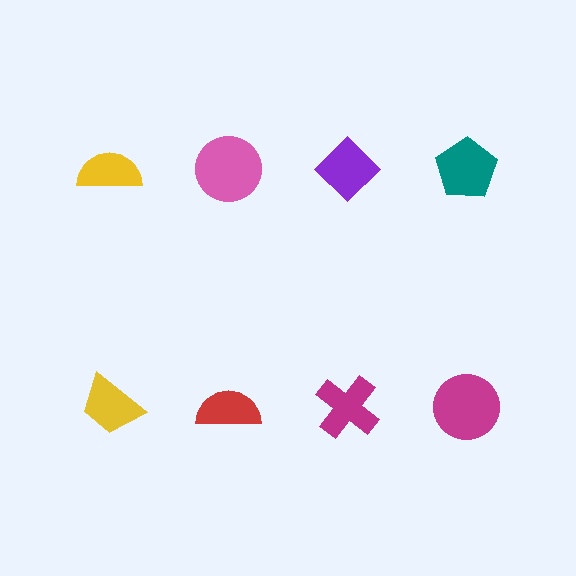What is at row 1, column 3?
A purple diamond.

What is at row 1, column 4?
A teal pentagon.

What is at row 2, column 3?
A magenta cross.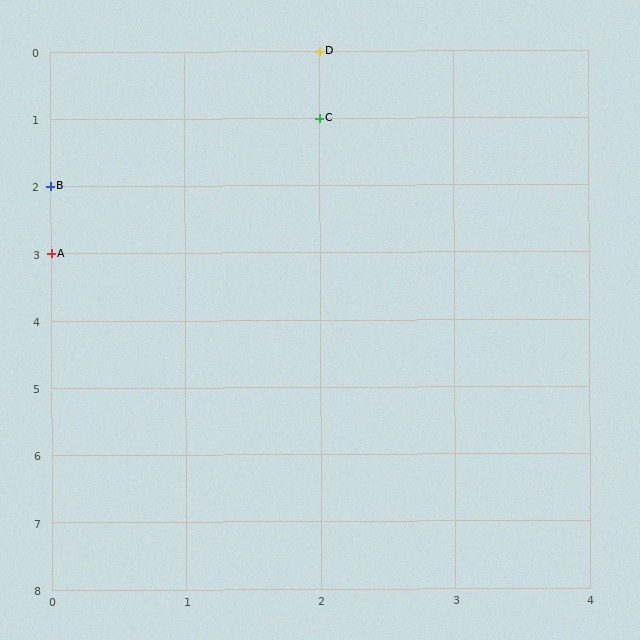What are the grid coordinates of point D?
Point D is at grid coordinates (2, 0).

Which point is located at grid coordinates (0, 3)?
Point A is at (0, 3).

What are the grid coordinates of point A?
Point A is at grid coordinates (0, 3).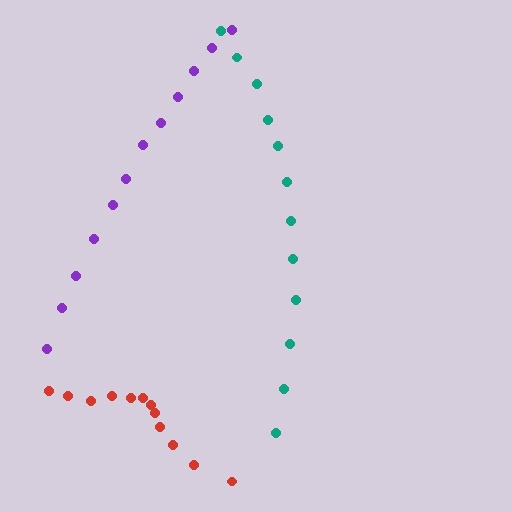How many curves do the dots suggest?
There are 3 distinct paths.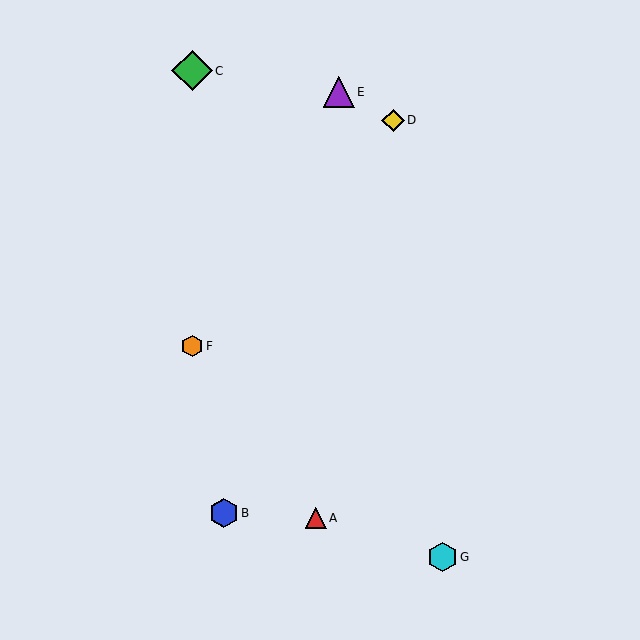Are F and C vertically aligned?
Yes, both are at x≈192.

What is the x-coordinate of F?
Object F is at x≈192.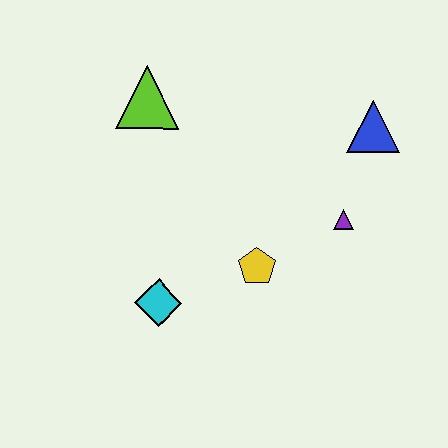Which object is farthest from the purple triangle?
The lime triangle is farthest from the purple triangle.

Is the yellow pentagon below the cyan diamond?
No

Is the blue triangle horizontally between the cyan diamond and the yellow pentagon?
No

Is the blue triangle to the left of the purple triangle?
No